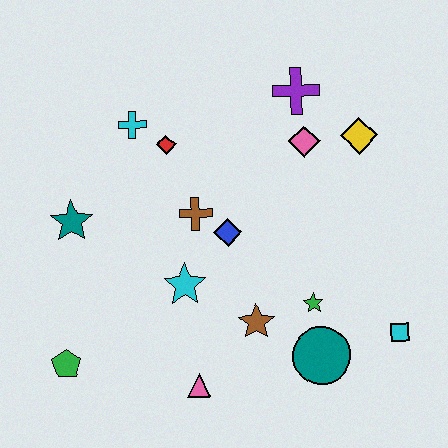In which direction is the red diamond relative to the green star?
The red diamond is above the green star.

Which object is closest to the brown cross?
The blue diamond is closest to the brown cross.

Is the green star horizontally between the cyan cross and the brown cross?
No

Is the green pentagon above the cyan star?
No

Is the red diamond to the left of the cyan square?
Yes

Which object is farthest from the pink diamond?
The green pentagon is farthest from the pink diamond.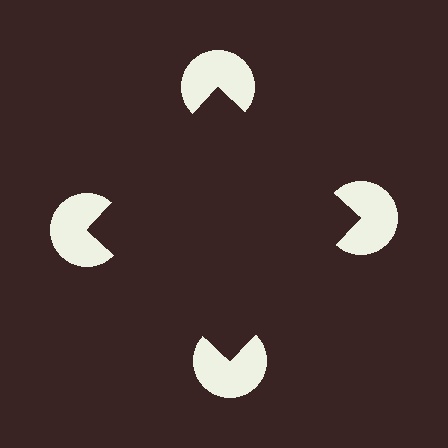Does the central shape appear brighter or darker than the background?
It typically appears slightly darker than the background, even though no actual brightness change is drawn.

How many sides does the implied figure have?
4 sides.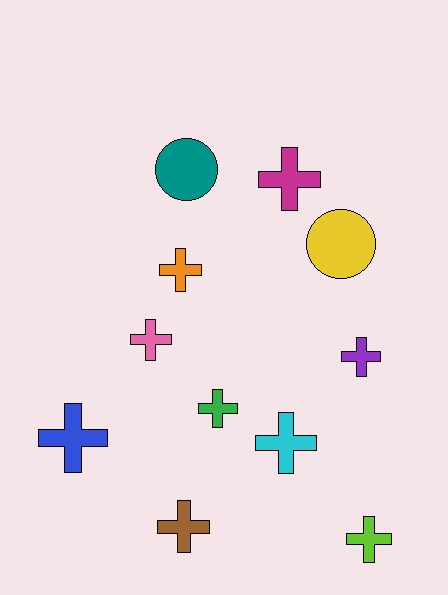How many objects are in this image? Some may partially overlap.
There are 11 objects.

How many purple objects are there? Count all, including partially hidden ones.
There is 1 purple object.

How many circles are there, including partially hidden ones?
There are 2 circles.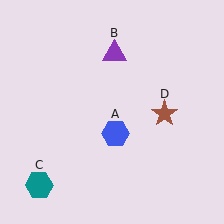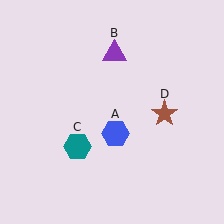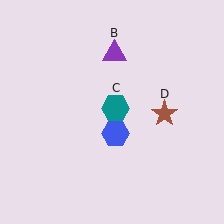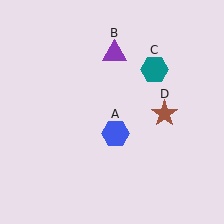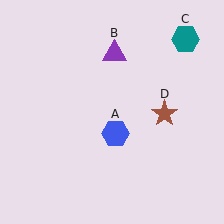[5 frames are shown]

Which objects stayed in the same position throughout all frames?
Blue hexagon (object A) and purple triangle (object B) and brown star (object D) remained stationary.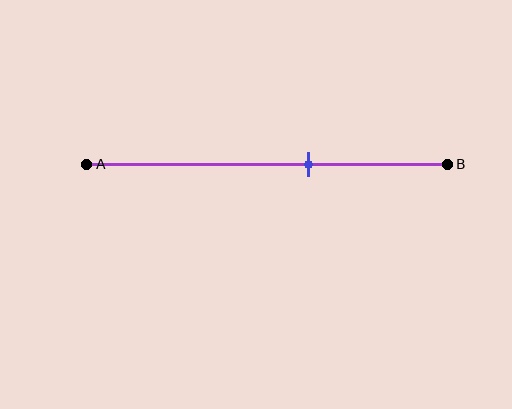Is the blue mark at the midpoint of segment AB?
No, the mark is at about 60% from A, not at the 50% midpoint.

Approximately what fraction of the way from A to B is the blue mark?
The blue mark is approximately 60% of the way from A to B.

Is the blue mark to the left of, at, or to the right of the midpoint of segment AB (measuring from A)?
The blue mark is to the right of the midpoint of segment AB.